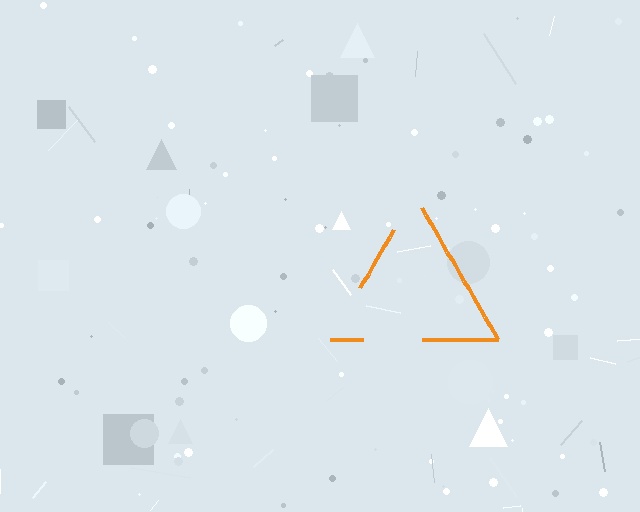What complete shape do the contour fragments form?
The contour fragments form a triangle.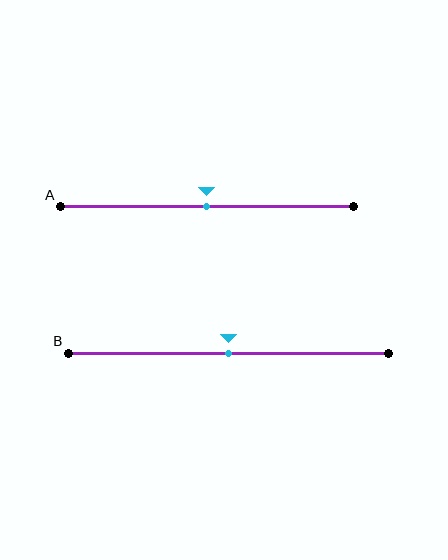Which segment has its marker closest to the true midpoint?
Segment A has its marker closest to the true midpoint.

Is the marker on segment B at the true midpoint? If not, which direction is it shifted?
Yes, the marker on segment B is at the true midpoint.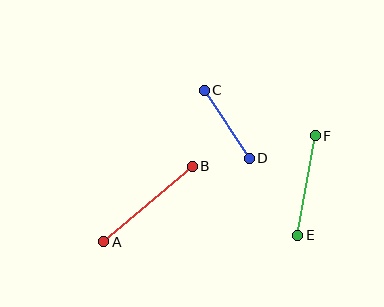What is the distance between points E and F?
The distance is approximately 101 pixels.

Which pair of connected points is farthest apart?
Points A and B are farthest apart.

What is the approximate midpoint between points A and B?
The midpoint is at approximately (148, 204) pixels.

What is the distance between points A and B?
The distance is approximately 116 pixels.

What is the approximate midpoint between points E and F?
The midpoint is at approximately (307, 186) pixels.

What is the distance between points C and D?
The distance is approximately 82 pixels.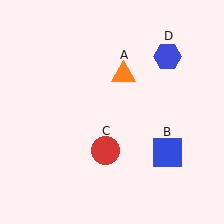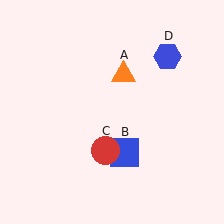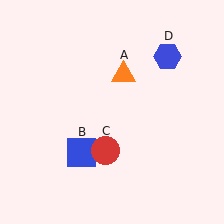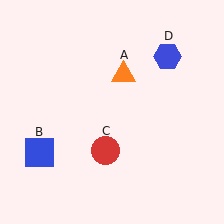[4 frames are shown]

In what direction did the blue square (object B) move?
The blue square (object B) moved left.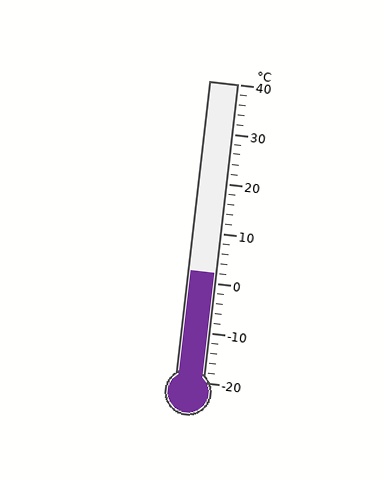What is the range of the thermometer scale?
The thermometer scale ranges from -20°C to 40°C.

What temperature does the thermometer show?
The thermometer shows approximately 2°C.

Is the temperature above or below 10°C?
The temperature is below 10°C.